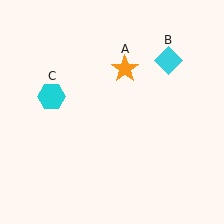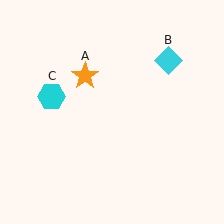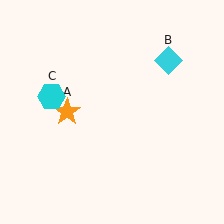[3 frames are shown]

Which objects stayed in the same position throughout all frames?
Cyan diamond (object B) and cyan hexagon (object C) remained stationary.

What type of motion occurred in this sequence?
The orange star (object A) rotated counterclockwise around the center of the scene.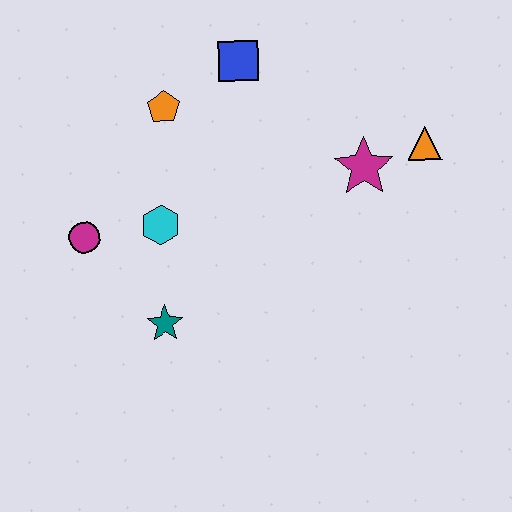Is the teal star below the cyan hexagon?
Yes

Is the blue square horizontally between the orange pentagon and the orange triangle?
Yes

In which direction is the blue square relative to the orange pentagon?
The blue square is to the right of the orange pentagon.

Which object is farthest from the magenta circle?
The orange triangle is farthest from the magenta circle.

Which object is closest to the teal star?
The cyan hexagon is closest to the teal star.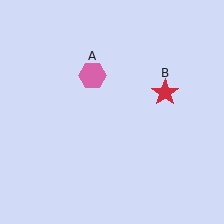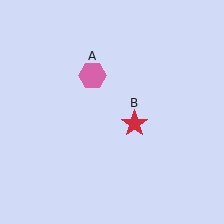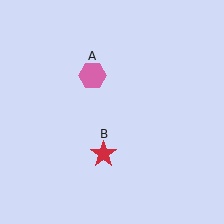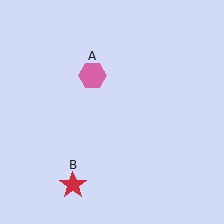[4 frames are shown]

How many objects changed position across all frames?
1 object changed position: red star (object B).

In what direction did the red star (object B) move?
The red star (object B) moved down and to the left.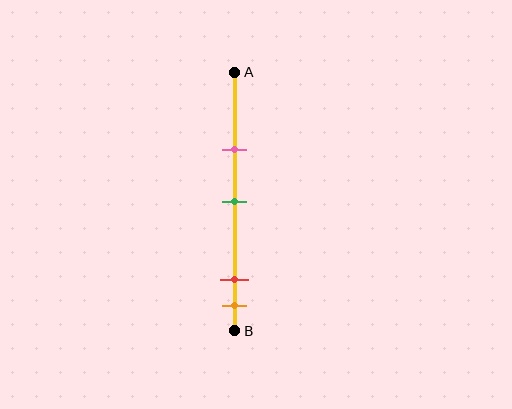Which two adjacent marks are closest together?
The red and orange marks are the closest adjacent pair.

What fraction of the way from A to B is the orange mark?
The orange mark is approximately 90% (0.9) of the way from A to B.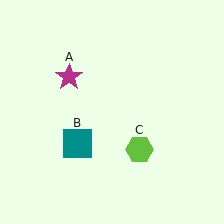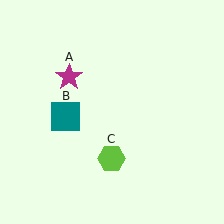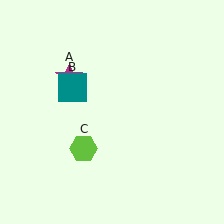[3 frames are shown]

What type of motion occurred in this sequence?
The teal square (object B), lime hexagon (object C) rotated clockwise around the center of the scene.